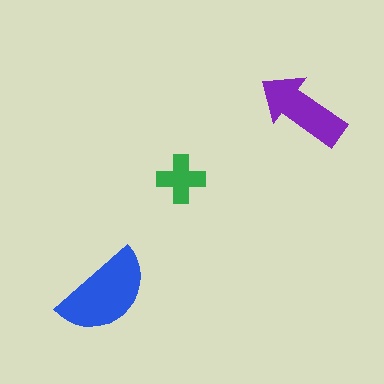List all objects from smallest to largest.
The green cross, the purple arrow, the blue semicircle.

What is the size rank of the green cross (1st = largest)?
3rd.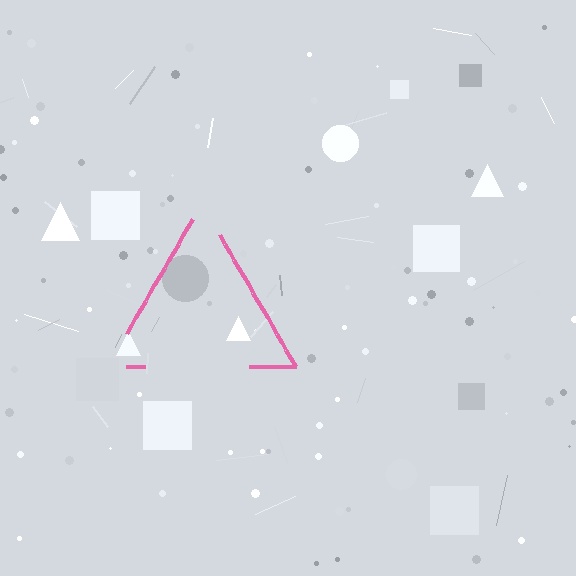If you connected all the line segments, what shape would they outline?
They would outline a triangle.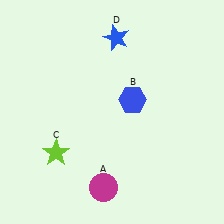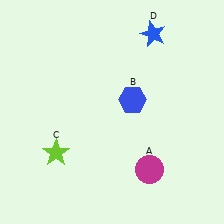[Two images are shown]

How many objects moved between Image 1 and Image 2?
2 objects moved between the two images.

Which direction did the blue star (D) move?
The blue star (D) moved right.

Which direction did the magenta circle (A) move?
The magenta circle (A) moved right.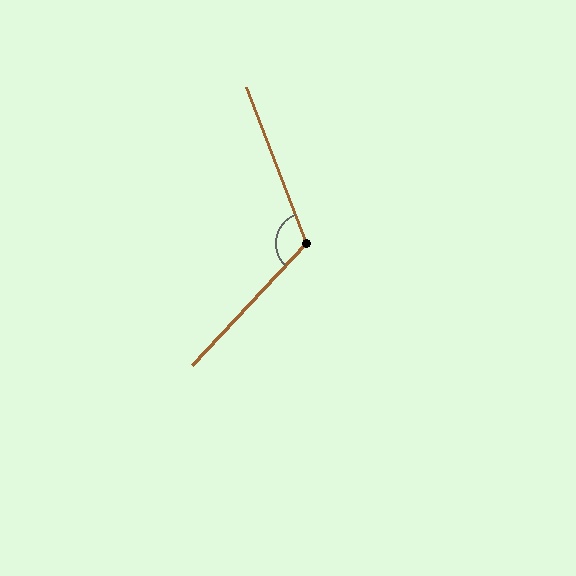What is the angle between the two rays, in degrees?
Approximately 116 degrees.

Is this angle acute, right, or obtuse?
It is obtuse.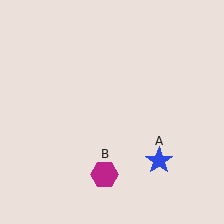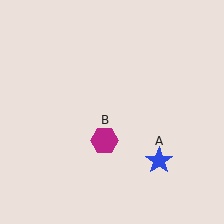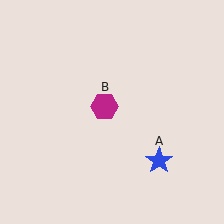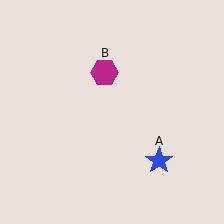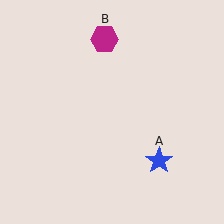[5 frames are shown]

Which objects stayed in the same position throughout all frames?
Blue star (object A) remained stationary.